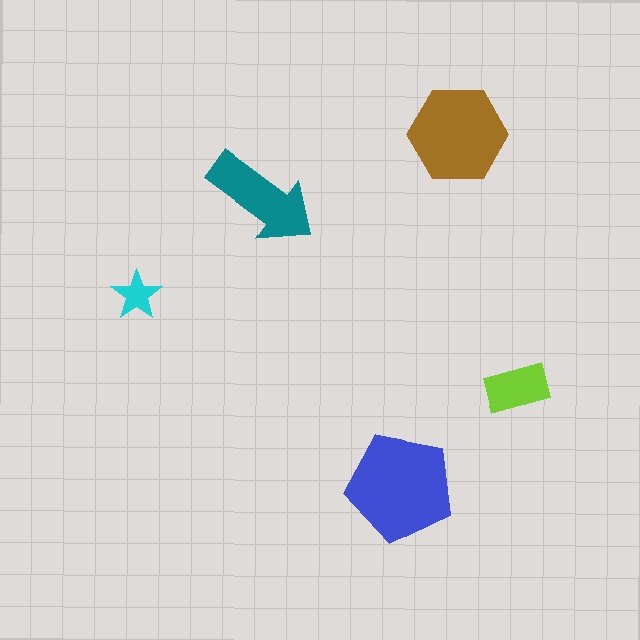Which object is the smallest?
The cyan star.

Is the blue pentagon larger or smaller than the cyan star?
Larger.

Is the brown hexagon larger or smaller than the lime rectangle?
Larger.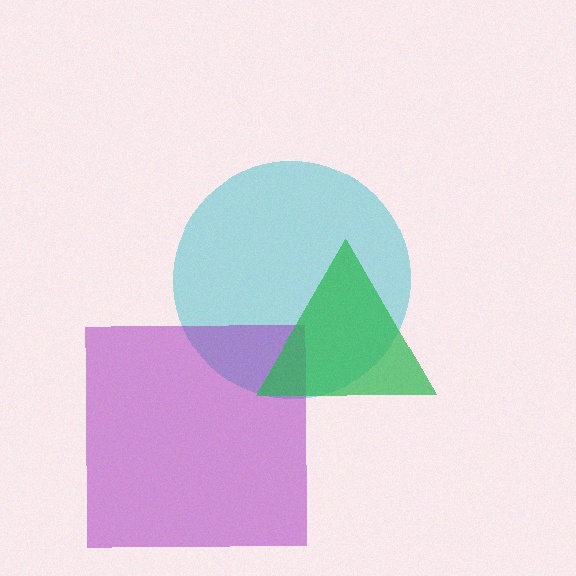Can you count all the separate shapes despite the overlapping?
Yes, there are 3 separate shapes.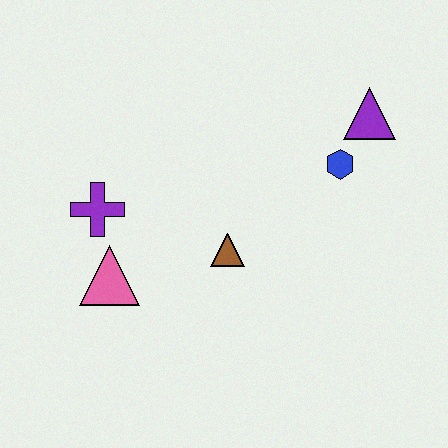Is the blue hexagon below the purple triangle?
Yes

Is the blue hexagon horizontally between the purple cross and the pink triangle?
No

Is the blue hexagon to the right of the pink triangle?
Yes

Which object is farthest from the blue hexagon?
The pink triangle is farthest from the blue hexagon.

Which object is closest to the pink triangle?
The purple cross is closest to the pink triangle.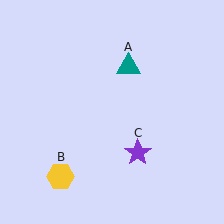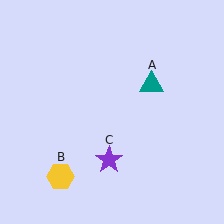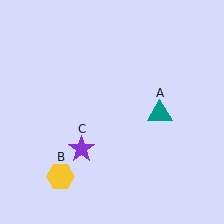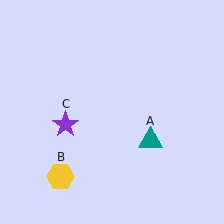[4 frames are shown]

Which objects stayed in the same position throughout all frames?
Yellow hexagon (object B) remained stationary.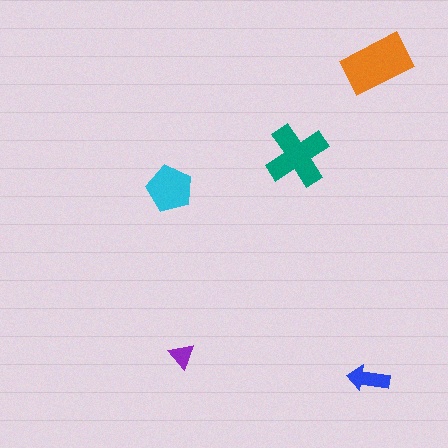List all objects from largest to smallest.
The orange rectangle, the teal cross, the cyan pentagon, the blue arrow, the purple triangle.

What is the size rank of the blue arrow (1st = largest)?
4th.